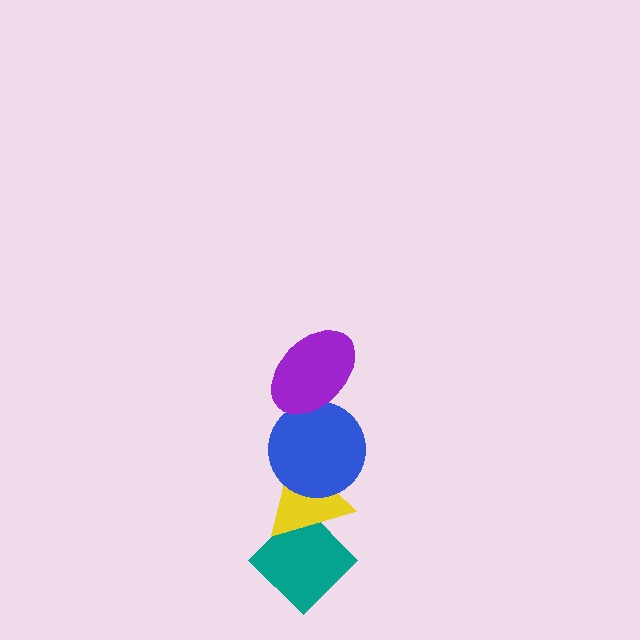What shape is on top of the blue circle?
The purple ellipse is on top of the blue circle.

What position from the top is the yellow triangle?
The yellow triangle is 3rd from the top.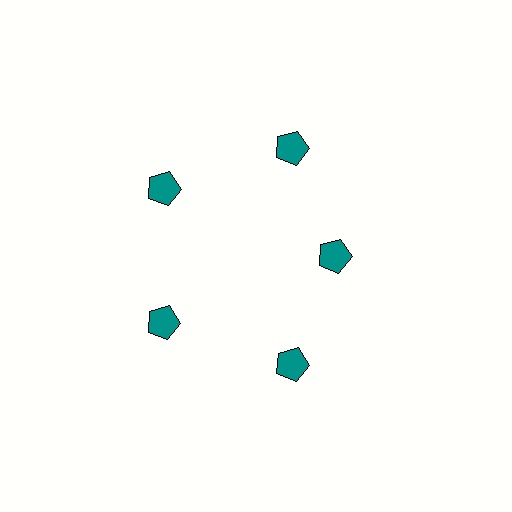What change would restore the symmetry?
The symmetry would be restored by moving it outward, back onto the ring so that all 5 pentagons sit at equal angles and equal distance from the center.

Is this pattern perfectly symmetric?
No. The 5 teal pentagons are arranged in a ring, but one element near the 3 o'clock position is pulled inward toward the center, breaking the 5-fold rotational symmetry.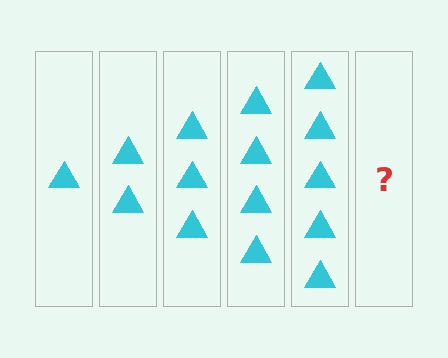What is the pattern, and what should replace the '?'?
The pattern is that each step adds one more triangle. The '?' should be 6 triangles.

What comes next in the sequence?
The next element should be 6 triangles.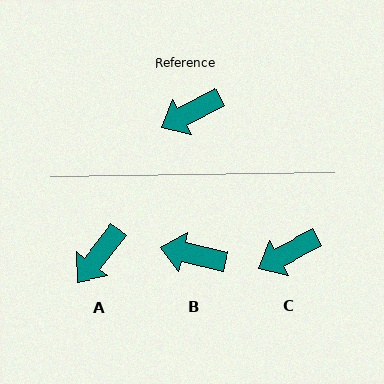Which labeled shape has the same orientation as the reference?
C.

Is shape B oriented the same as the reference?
No, it is off by about 40 degrees.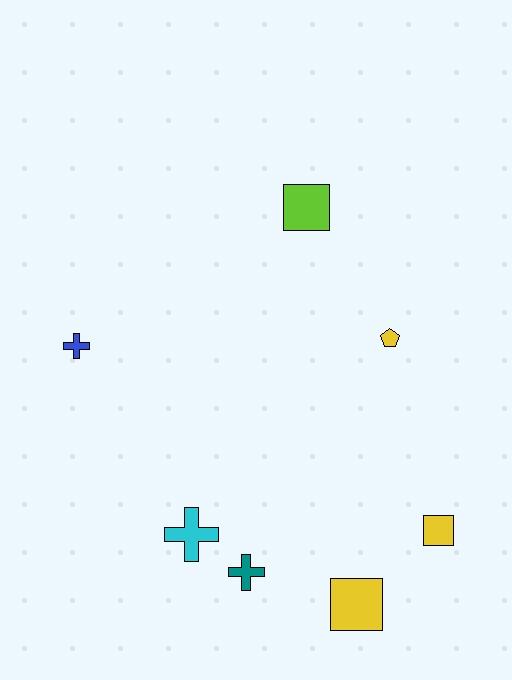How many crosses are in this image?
There are 3 crosses.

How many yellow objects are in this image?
There are 3 yellow objects.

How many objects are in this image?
There are 7 objects.